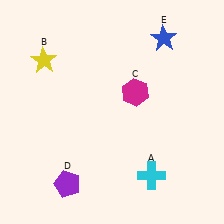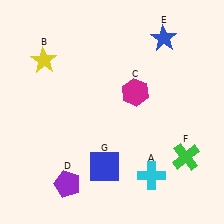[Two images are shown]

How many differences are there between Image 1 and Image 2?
There are 2 differences between the two images.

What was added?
A green cross (F), a blue square (G) were added in Image 2.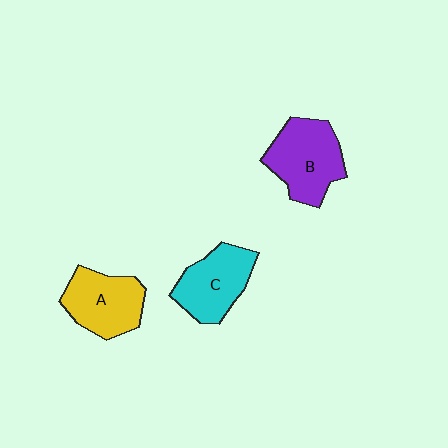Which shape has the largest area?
Shape B (purple).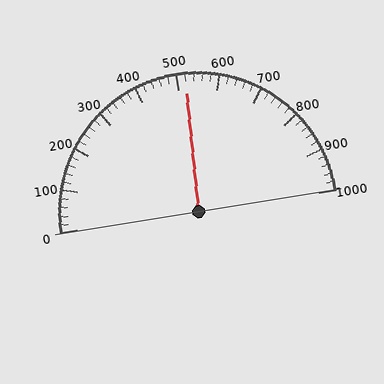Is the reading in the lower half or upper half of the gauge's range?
The reading is in the upper half of the range (0 to 1000).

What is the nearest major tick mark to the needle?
The nearest major tick mark is 500.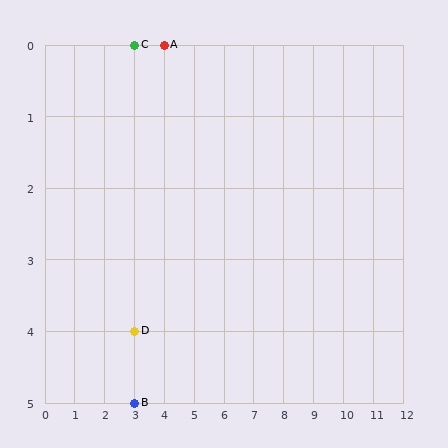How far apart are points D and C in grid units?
Points D and C are 4 rows apart.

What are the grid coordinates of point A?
Point A is at grid coordinates (4, 0).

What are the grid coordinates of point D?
Point D is at grid coordinates (3, 4).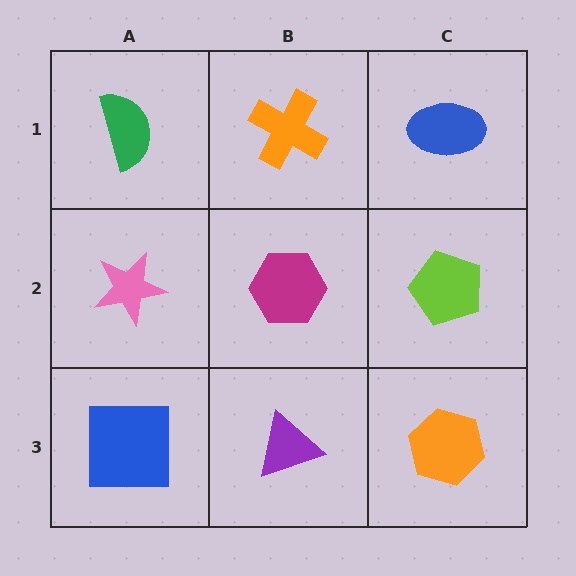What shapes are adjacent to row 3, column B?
A magenta hexagon (row 2, column B), a blue square (row 3, column A), an orange hexagon (row 3, column C).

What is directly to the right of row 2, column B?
A lime pentagon.